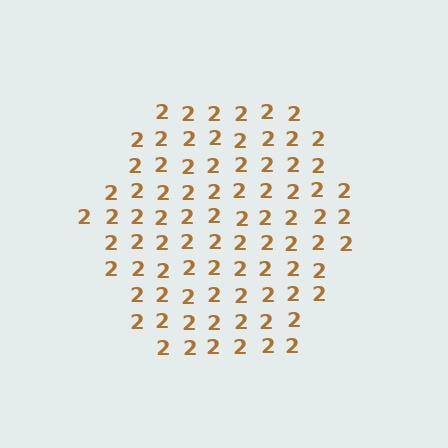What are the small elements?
The small elements are digit 2's.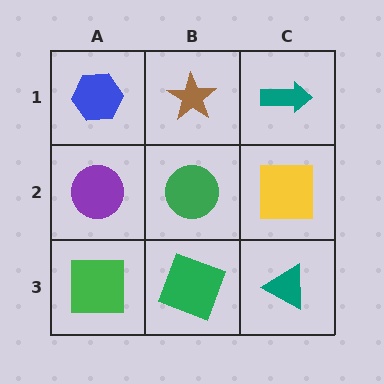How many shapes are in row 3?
3 shapes.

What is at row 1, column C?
A teal arrow.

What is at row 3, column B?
A green square.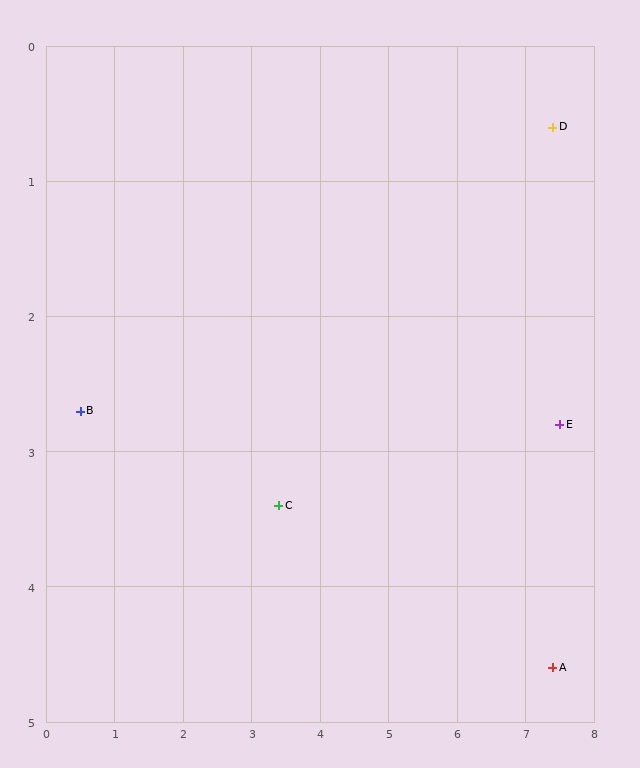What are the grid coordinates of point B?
Point B is at approximately (0.5, 2.7).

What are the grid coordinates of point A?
Point A is at approximately (7.4, 4.6).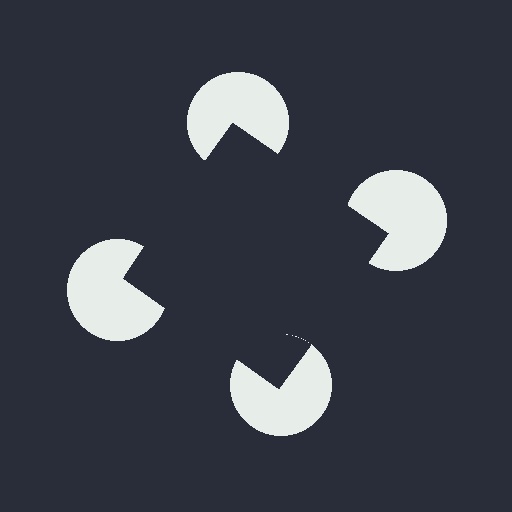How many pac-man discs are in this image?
There are 4 — one at each vertex of the illusory square.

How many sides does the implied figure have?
4 sides.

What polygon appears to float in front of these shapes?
An illusory square — its edges are inferred from the aligned wedge cuts in the pac-man discs, not physically drawn.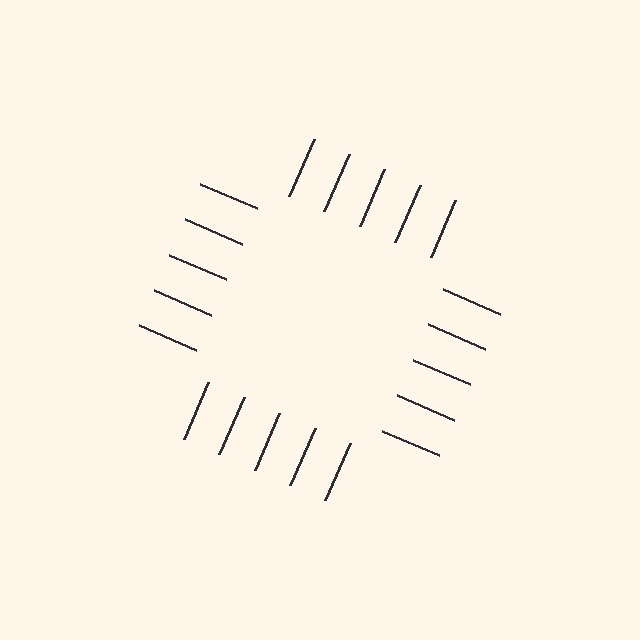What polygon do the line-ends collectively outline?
An illusory square — the line segments terminate on its edges but no continuous stroke is drawn.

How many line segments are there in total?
20 — 5 along each of the 4 edges.